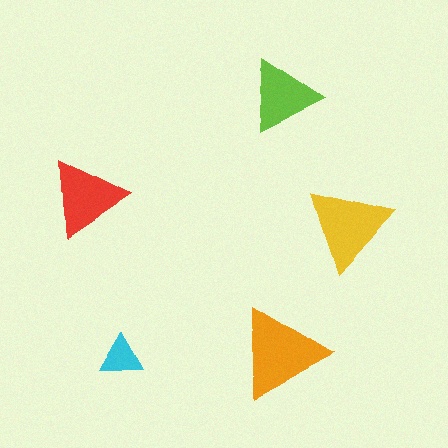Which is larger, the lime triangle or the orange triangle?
The orange one.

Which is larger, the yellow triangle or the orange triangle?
The orange one.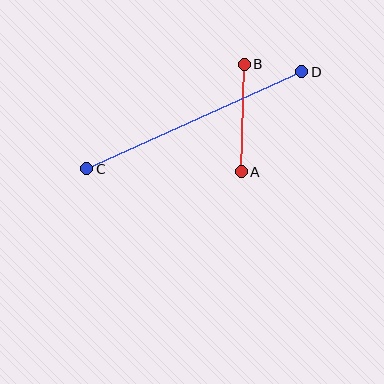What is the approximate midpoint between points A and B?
The midpoint is at approximately (243, 118) pixels.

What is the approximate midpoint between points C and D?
The midpoint is at approximately (194, 120) pixels.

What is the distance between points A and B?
The distance is approximately 107 pixels.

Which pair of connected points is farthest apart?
Points C and D are farthest apart.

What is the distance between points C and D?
The distance is approximately 236 pixels.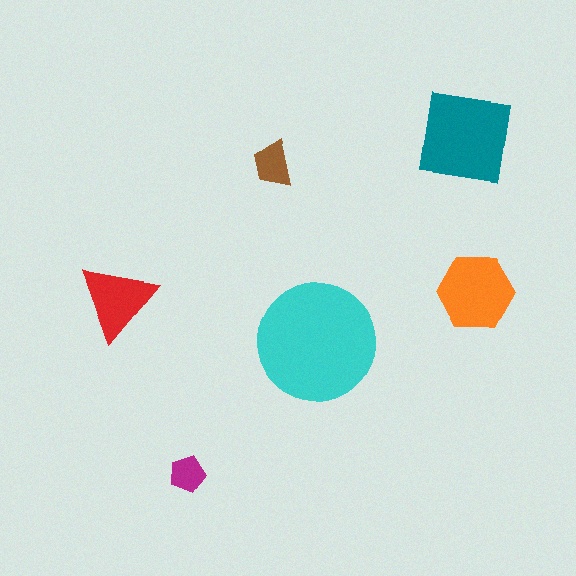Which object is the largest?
The cyan circle.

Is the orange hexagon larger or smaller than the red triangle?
Larger.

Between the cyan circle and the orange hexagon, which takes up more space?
The cyan circle.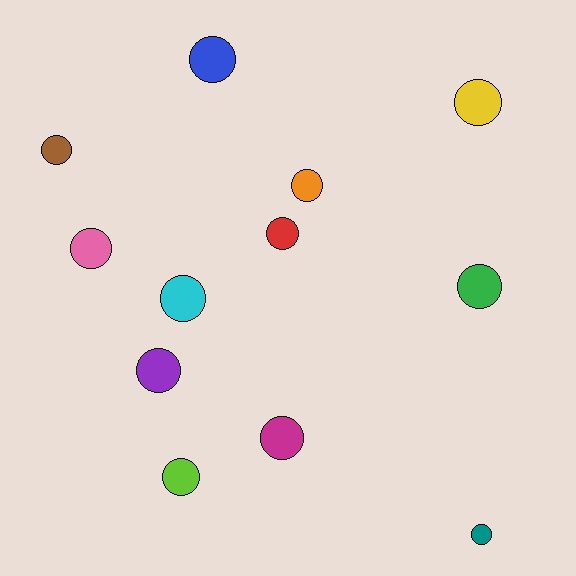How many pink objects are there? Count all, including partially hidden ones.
There is 1 pink object.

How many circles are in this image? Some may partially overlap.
There are 12 circles.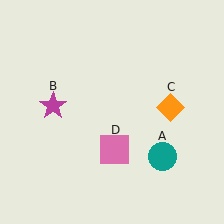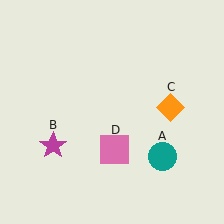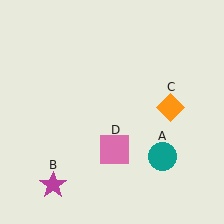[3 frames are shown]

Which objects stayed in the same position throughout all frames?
Teal circle (object A) and orange diamond (object C) and pink square (object D) remained stationary.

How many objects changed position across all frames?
1 object changed position: magenta star (object B).